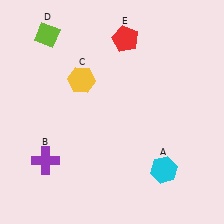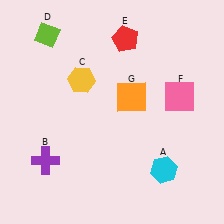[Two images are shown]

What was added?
A pink square (F), an orange square (G) were added in Image 2.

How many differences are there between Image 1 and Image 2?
There are 2 differences between the two images.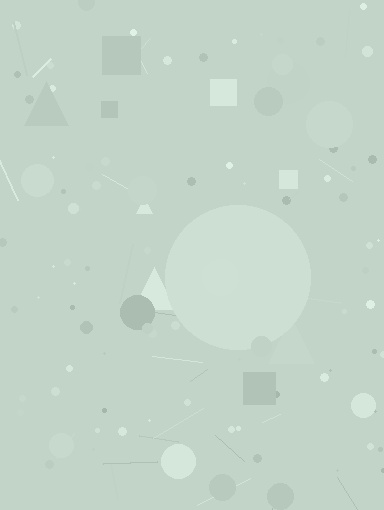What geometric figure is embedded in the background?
A circle is embedded in the background.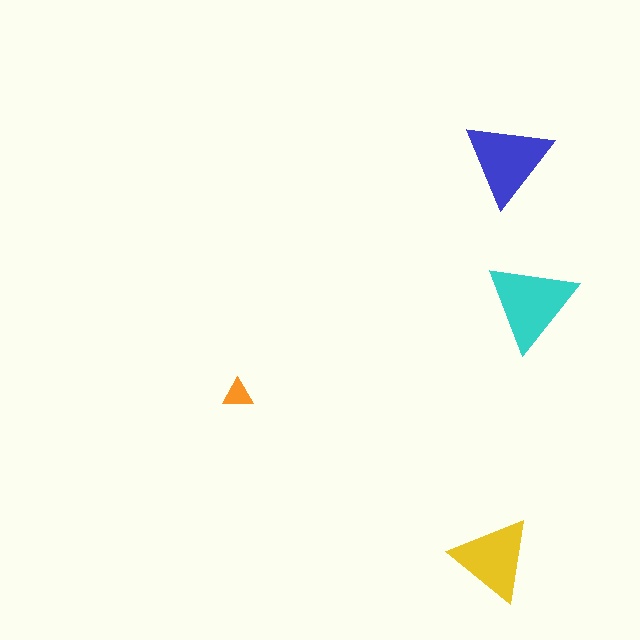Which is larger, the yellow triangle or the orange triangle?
The yellow one.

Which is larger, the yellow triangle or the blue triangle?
The blue one.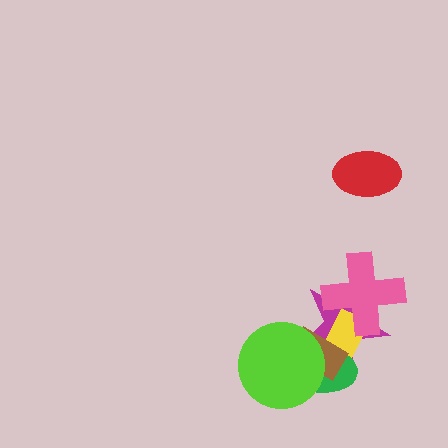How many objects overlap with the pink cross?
2 objects overlap with the pink cross.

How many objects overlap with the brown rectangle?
4 objects overlap with the brown rectangle.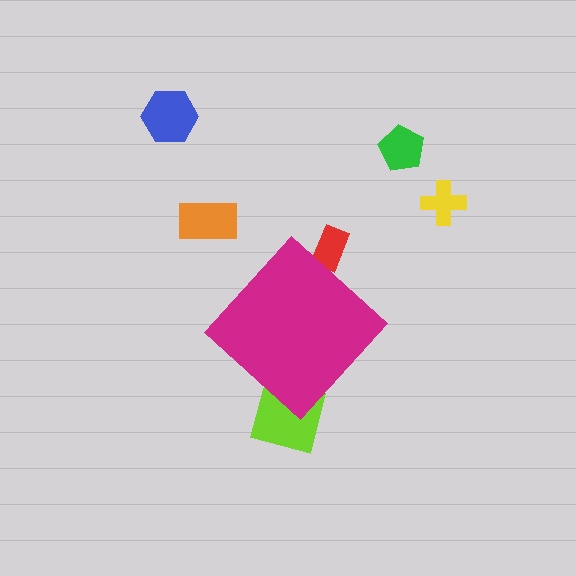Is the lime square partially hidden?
Yes, the lime square is partially hidden behind the magenta diamond.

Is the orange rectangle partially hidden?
No, the orange rectangle is fully visible.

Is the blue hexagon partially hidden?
No, the blue hexagon is fully visible.